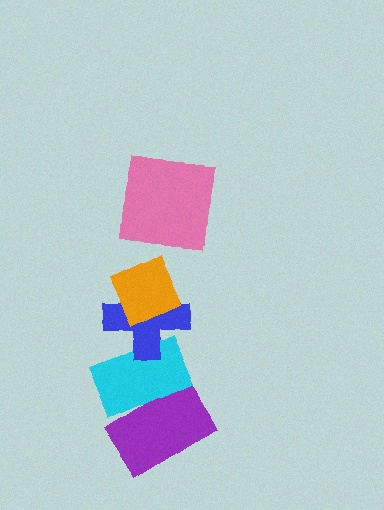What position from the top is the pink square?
The pink square is 1st from the top.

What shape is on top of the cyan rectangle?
The blue cross is on top of the cyan rectangle.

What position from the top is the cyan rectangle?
The cyan rectangle is 4th from the top.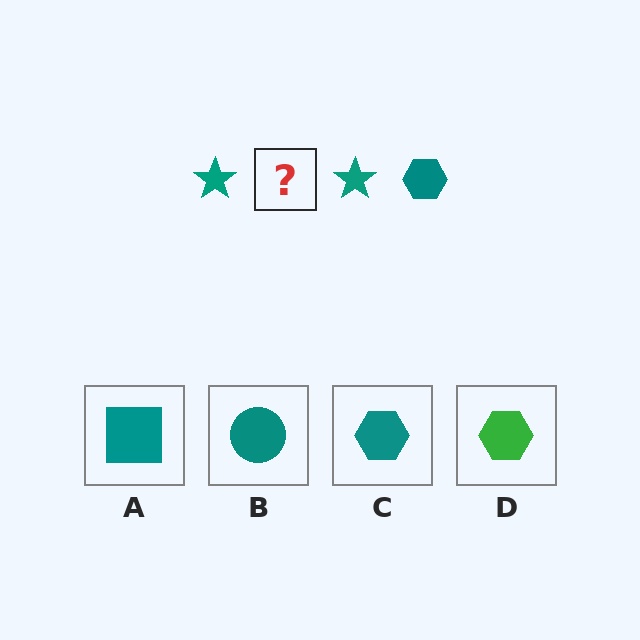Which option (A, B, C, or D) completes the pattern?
C.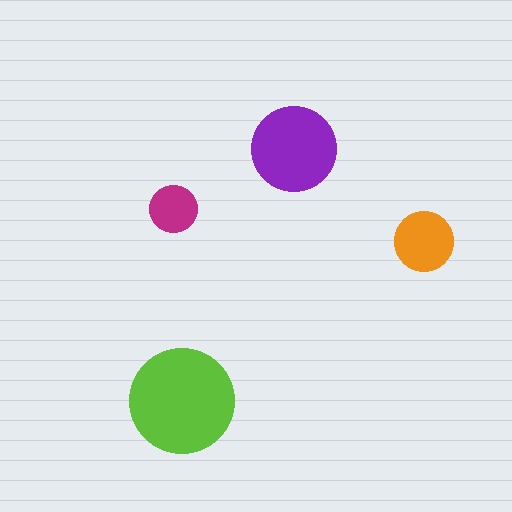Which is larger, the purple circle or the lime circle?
The lime one.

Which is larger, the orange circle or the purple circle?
The purple one.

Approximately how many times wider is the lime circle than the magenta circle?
About 2 times wider.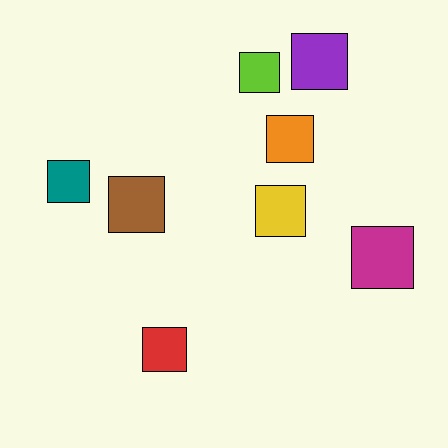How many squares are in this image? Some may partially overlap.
There are 8 squares.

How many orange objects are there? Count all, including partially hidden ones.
There is 1 orange object.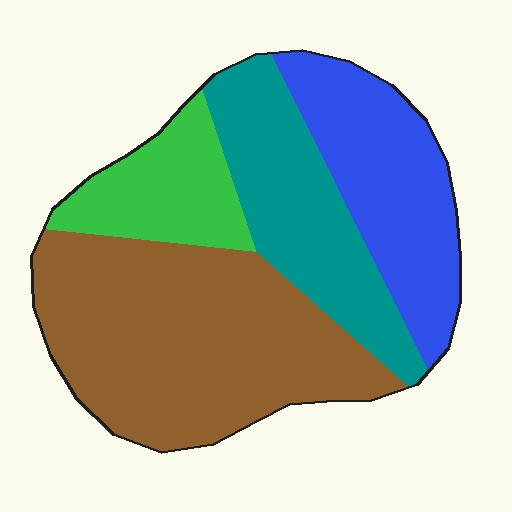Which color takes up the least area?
Green, at roughly 15%.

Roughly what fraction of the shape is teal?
Teal takes up between a sixth and a third of the shape.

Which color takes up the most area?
Brown, at roughly 40%.